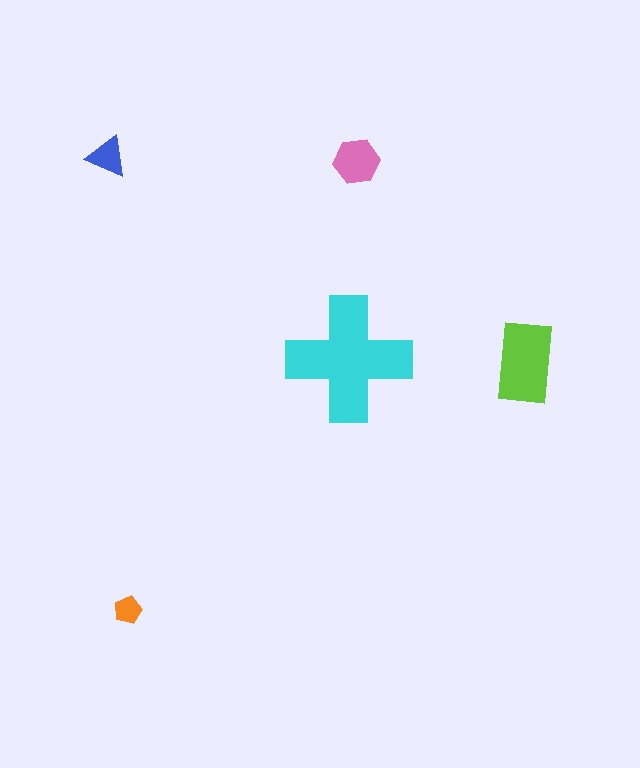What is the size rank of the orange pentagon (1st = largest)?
5th.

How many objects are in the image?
There are 5 objects in the image.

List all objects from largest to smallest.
The cyan cross, the lime rectangle, the pink hexagon, the blue triangle, the orange pentagon.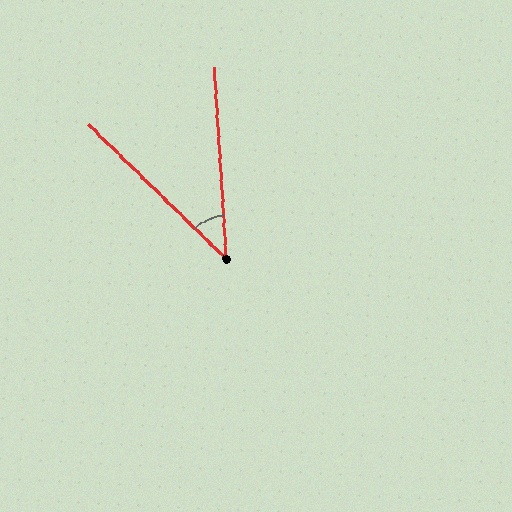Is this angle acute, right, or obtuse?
It is acute.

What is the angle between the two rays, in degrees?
Approximately 42 degrees.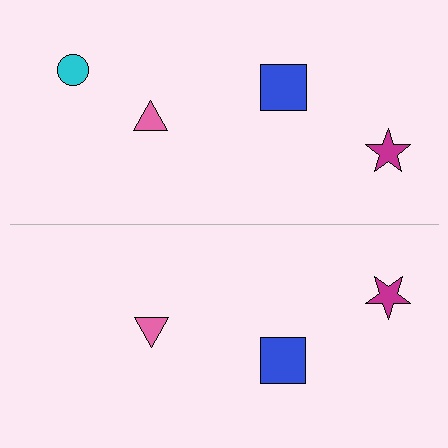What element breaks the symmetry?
A cyan circle is missing from the bottom side.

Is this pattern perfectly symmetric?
No, the pattern is not perfectly symmetric. A cyan circle is missing from the bottom side.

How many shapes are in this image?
There are 7 shapes in this image.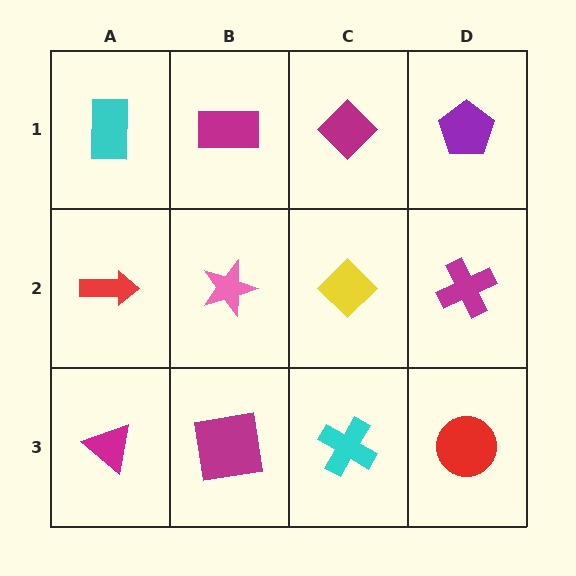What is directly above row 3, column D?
A magenta cross.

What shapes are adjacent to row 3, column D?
A magenta cross (row 2, column D), a cyan cross (row 3, column C).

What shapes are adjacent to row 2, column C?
A magenta diamond (row 1, column C), a cyan cross (row 3, column C), a pink star (row 2, column B), a magenta cross (row 2, column D).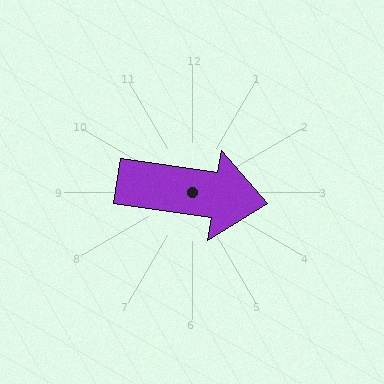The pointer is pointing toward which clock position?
Roughly 3 o'clock.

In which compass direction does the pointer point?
East.